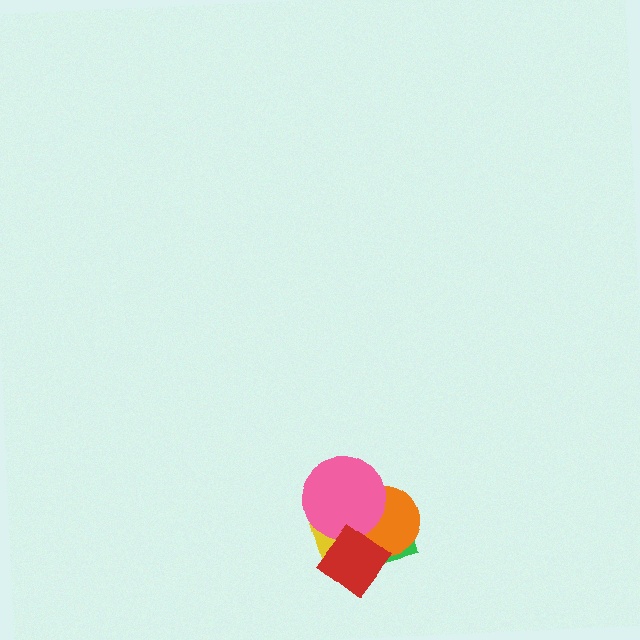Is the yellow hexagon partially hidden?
Yes, it is partially covered by another shape.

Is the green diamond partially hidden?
Yes, it is partially covered by another shape.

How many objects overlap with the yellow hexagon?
4 objects overlap with the yellow hexagon.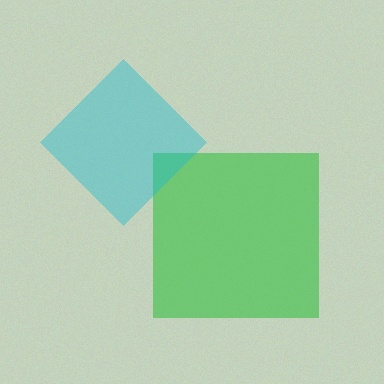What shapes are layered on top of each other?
The layered shapes are: a green square, a cyan diamond.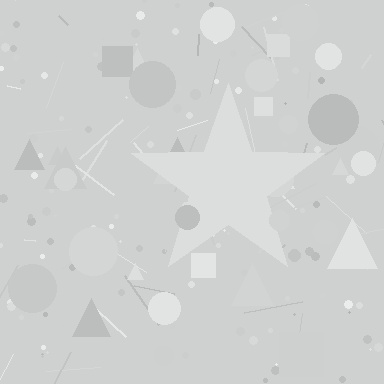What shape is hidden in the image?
A star is hidden in the image.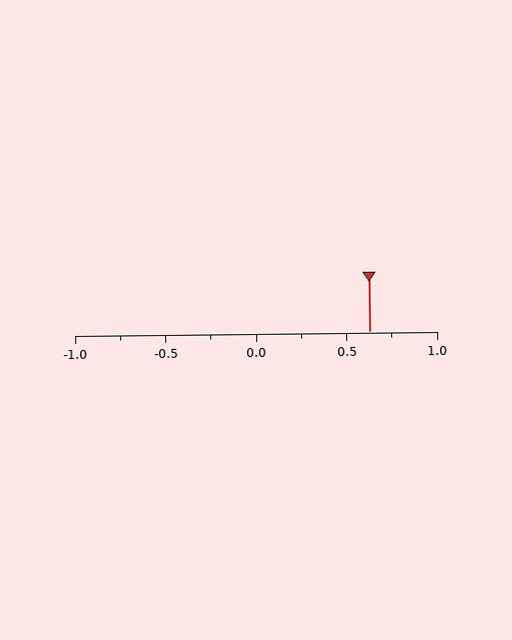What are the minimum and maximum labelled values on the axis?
The axis runs from -1.0 to 1.0.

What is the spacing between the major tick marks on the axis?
The major ticks are spaced 0.5 apart.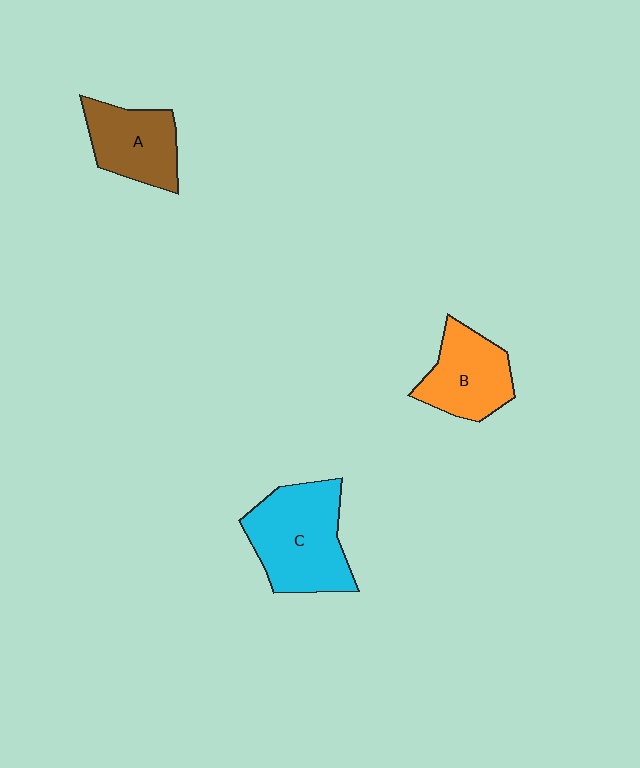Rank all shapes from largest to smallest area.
From largest to smallest: C (cyan), B (orange), A (brown).